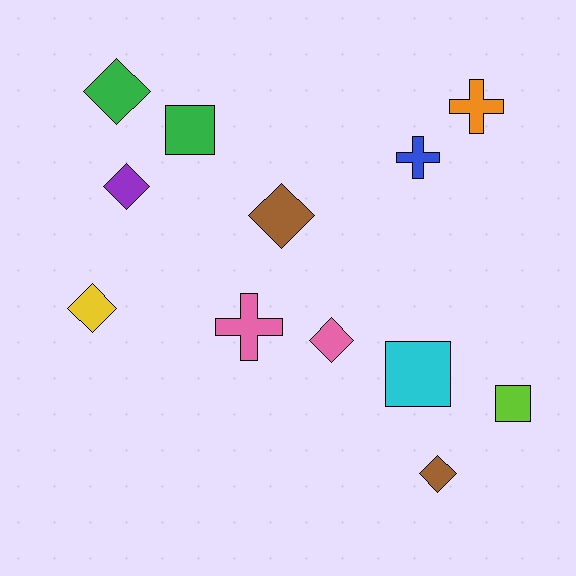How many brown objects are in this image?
There are 2 brown objects.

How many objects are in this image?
There are 12 objects.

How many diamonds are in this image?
There are 6 diamonds.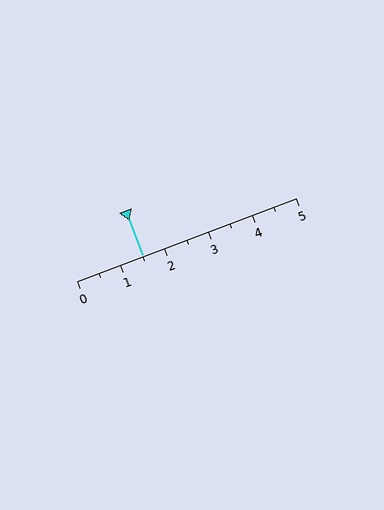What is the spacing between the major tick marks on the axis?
The major ticks are spaced 1 apart.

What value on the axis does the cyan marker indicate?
The marker indicates approximately 1.5.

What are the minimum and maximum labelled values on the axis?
The axis runs from 0 to 5.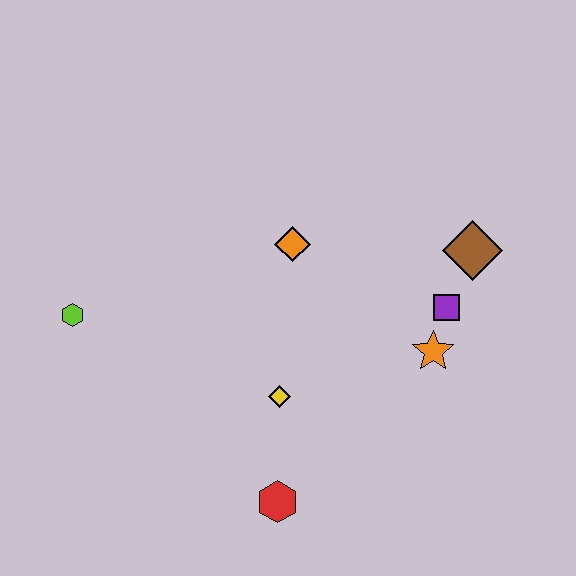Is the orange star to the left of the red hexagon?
No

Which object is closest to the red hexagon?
The yellow diamond is closest to the red hexagon.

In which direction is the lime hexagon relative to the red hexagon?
The lime hexagon is to the left of the red hexagon.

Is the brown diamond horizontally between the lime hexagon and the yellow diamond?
No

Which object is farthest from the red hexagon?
The brown diamond is farthest from the red hexagon.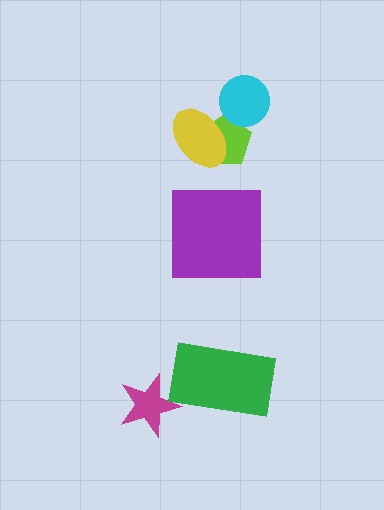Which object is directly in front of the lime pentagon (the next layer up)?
The yellow ellipse is directly in front of the lime pentagon.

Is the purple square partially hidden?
No, no other shape covers it.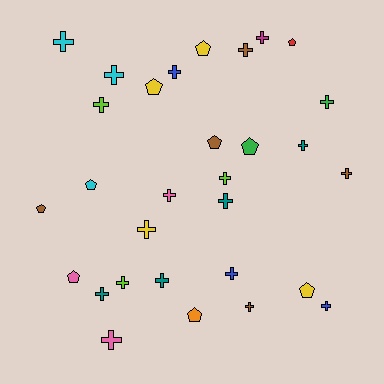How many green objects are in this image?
There are 2 green objects.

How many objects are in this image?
There are 30 objects.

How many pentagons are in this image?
There are 10 pentagons.